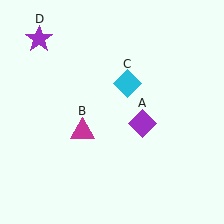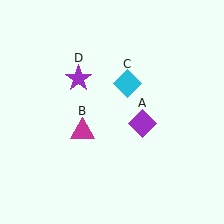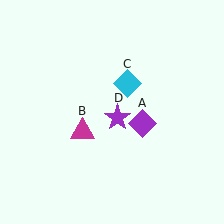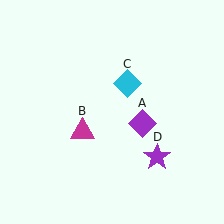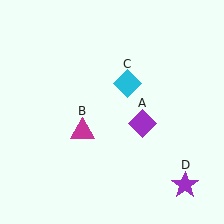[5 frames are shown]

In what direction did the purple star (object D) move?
The purple star (object D) moved down and to the right.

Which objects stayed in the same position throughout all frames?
Purple diamond (object A) and magenta triangle (object B) and cyan diamond (object C) remained stationary.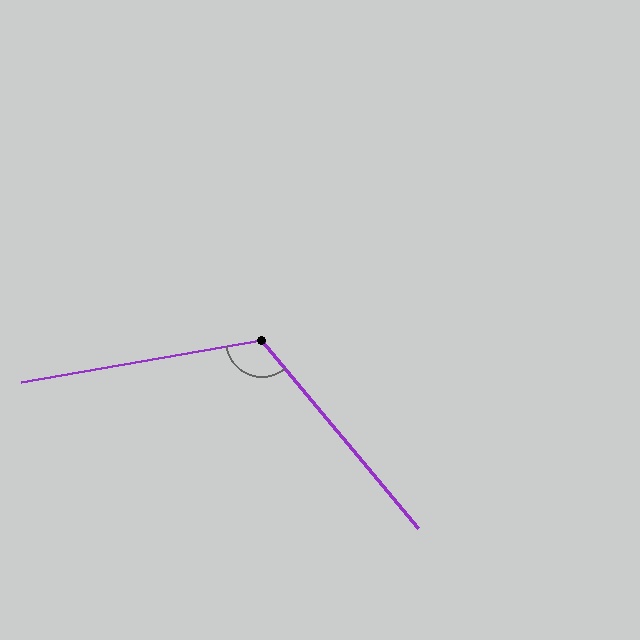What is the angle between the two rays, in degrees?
Approximately 120 degrees.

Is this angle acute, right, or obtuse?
It is obtuse.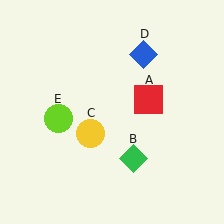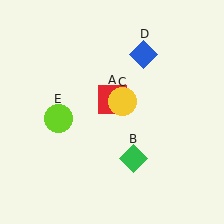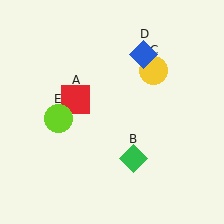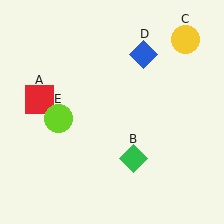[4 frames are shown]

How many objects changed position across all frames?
2 objects changed position: red square (object A), yellow circle (object C).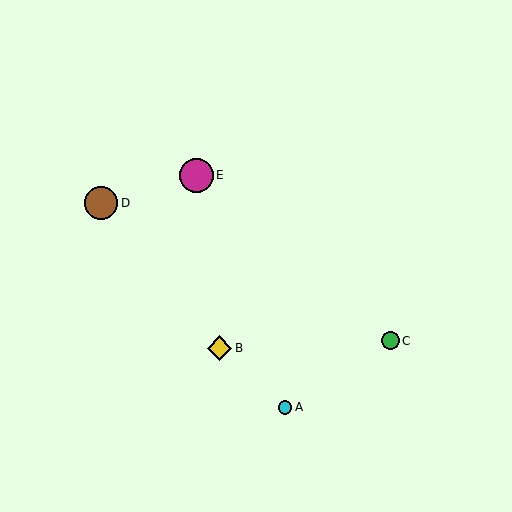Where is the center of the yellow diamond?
The center of the yellow diamond is at (220, 348).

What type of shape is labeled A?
Shape A is a cyan circle.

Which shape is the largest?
The magenta circle (labeled E) is the largest.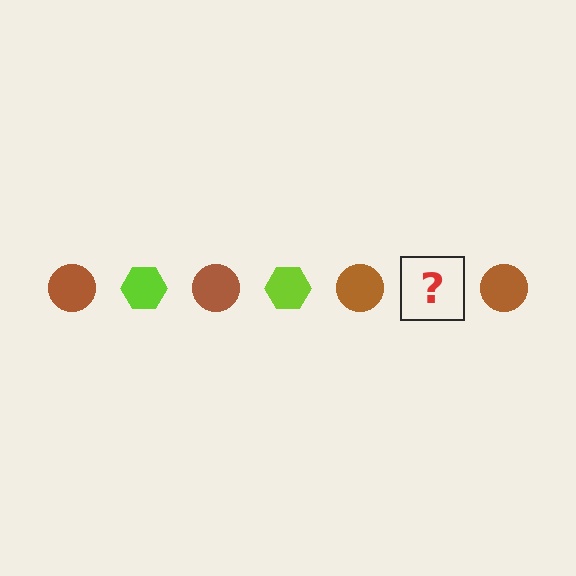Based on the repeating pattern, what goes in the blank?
The blank should be a lime hexagon.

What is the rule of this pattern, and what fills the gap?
The rule is that the pattern alternates between brown circle and lime hexagon. The gap should be filled with a lime hexagon.